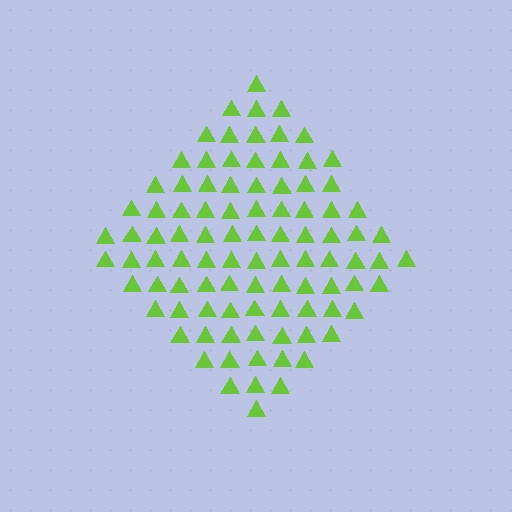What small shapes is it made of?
It is made of small triangles.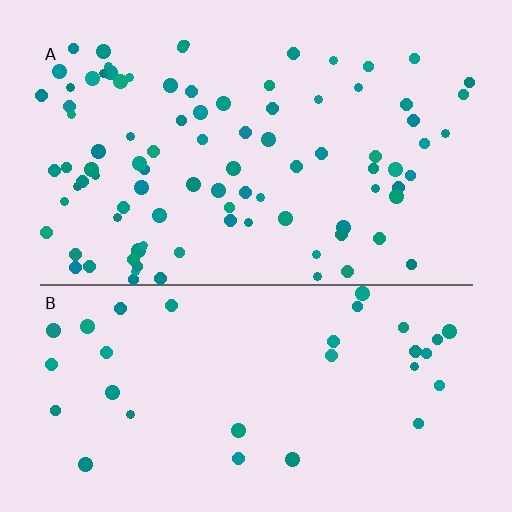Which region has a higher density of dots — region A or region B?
A (the top).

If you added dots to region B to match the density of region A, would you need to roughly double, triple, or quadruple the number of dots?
Approximately triple.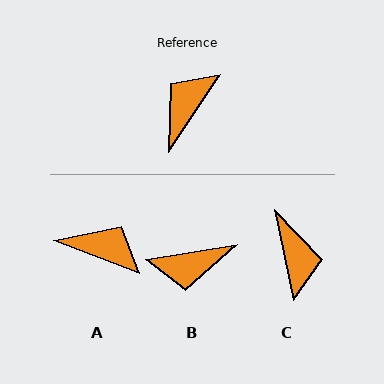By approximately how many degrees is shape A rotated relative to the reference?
Approximately 78 degrees clockwise.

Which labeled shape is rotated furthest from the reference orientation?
C, about 135 degrees away.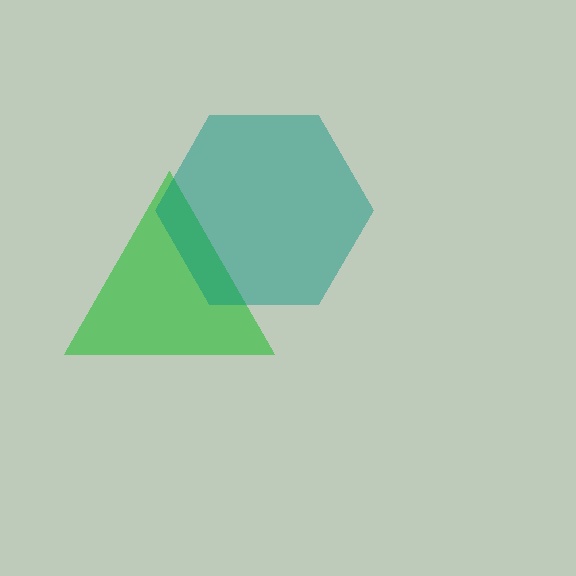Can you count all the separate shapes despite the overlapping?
Yes, there are 2 separate shapes.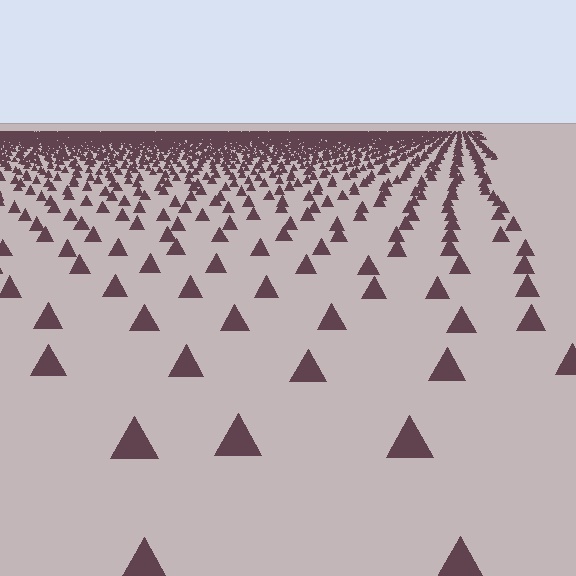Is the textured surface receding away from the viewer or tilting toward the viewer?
The surface is receding away from the viewer. Texture elements get smaller and denser toward the top.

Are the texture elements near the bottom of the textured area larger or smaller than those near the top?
Larger. Near the bottom, elements are closer to the viewer and appear at a bigger on-screen size.